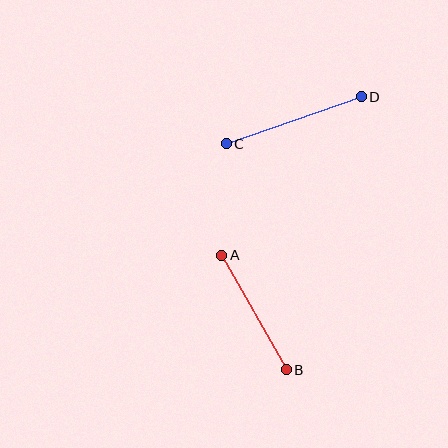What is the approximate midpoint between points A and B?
The midpoint is at approximately (254, 313) pixels.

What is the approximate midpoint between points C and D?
The midpoint is at approximately (294, 120) pixels.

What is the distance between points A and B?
The distance is approximately 131 pixels.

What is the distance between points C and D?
The distance is approximately 143 pixels.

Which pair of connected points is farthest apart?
Points C and D are farthest apart.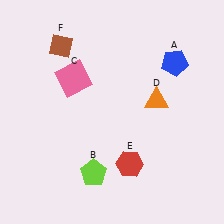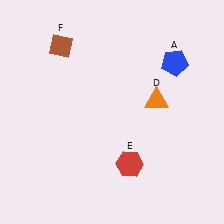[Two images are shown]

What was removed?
The lime pentagon (B), the pink square (C) were removed in Image 2.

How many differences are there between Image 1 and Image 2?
There are 2 differences between the two images.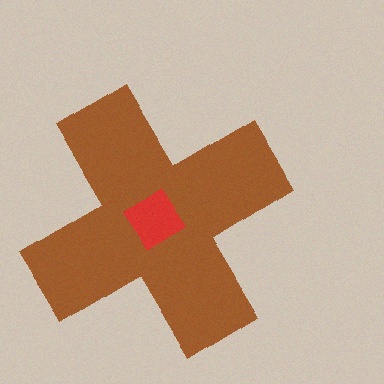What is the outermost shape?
The brown cross.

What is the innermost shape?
The red diamond.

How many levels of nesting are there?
2.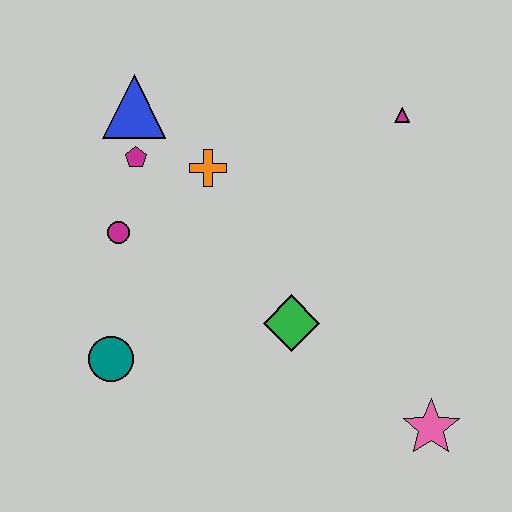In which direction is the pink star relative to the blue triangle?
The pink star is below the blue triangle.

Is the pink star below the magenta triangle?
Yes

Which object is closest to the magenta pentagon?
The blue triangle is closest to the magenta pentagon.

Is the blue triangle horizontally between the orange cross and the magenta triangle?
No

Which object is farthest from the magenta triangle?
The teal circle is farthest from the magenta triangle.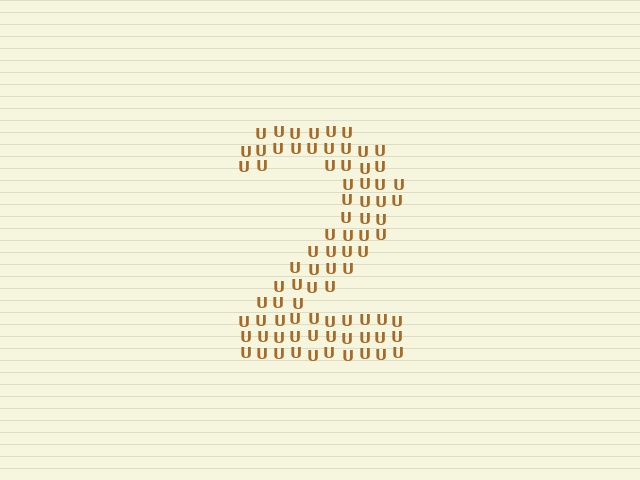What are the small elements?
The small elements are letter U's.